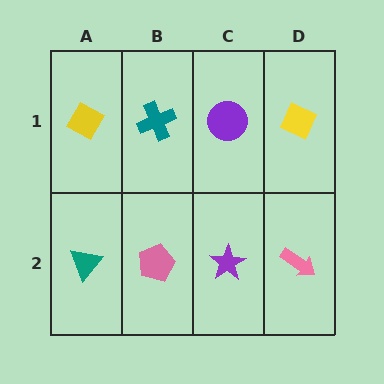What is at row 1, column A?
A yellow diamond.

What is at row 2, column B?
A pink pentagon.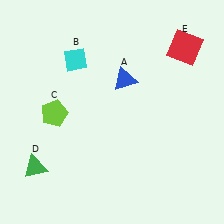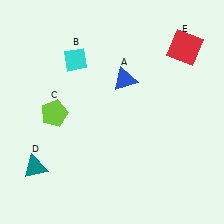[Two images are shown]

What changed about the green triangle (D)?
In Image 1, D is green. In Image 2, it changed to teal.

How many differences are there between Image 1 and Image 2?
There is 1 difference between the two images.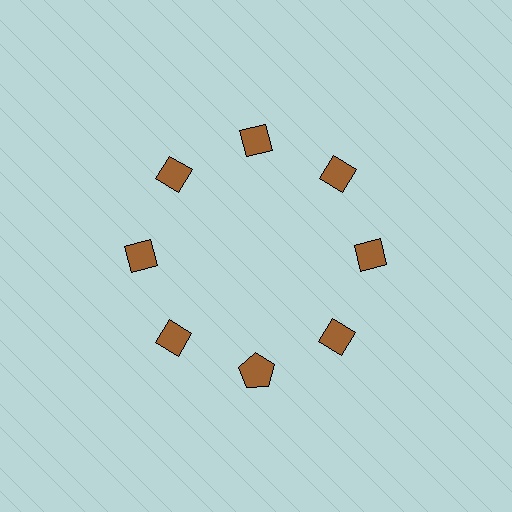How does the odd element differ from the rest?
It has a different shape: pentagon instead of diamond.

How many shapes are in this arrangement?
There are 8 shapes arranged in a ring pattern.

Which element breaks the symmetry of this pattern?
The brown pentagon at roughly the 6 o'clock position breaks the symmetry. All other shapes are brown diamonds.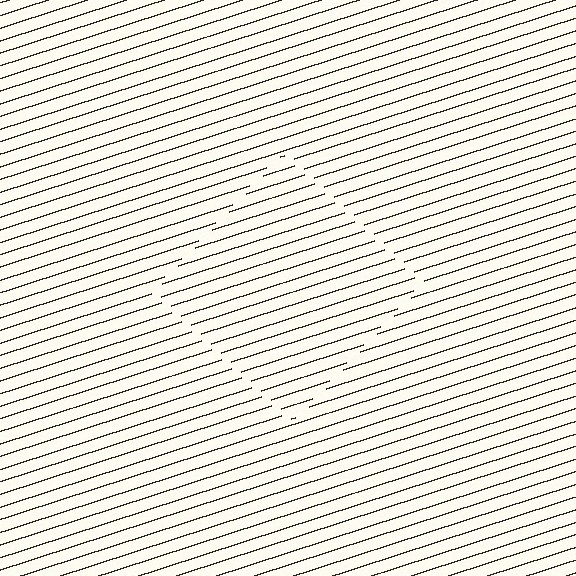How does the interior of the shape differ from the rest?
The interior of the shape contains the same grating, shifted by half a period — the contour is defined by the phase discontinuity where line-ends from the inner and outer gratings abut.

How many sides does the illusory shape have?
4 sides — the line-ends trace a square.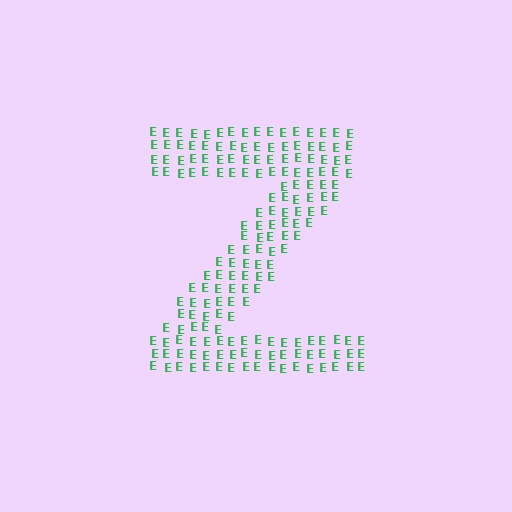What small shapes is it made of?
It is made of small letter E's.